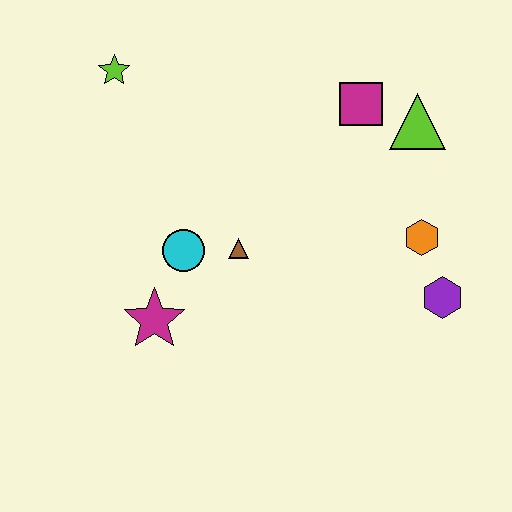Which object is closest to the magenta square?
The lime triangle is closest to the magenta square.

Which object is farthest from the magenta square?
The magenta star is farthest from the magenta square.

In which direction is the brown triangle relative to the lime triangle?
The brown triangle is to the left of the lime triangle.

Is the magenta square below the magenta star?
No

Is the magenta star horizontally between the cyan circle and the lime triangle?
No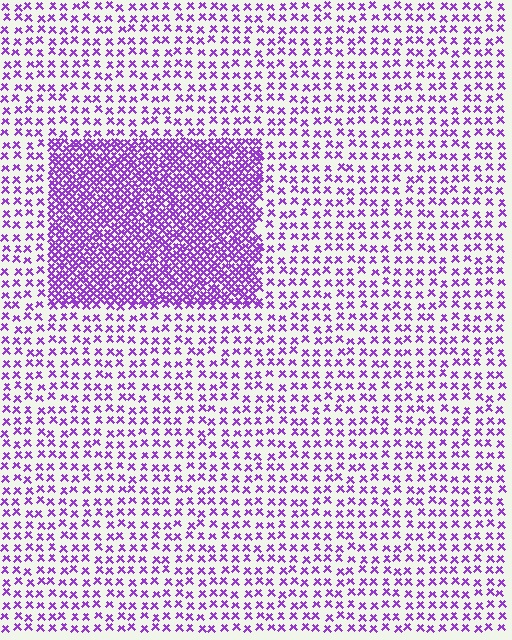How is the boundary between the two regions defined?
The boundary is defined by a change in element density (approximately 2.8x ratio). All elements are the same color, size, and shape.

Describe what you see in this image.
The image contains small purple elements arranged at two different densities. A rectangle-shaped region is visible where the elements are more densely packed than the surrounding area.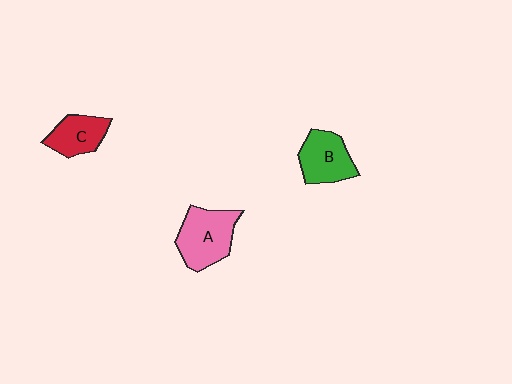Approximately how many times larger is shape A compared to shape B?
Approximately 1.2 times.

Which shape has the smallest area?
Shape C (red).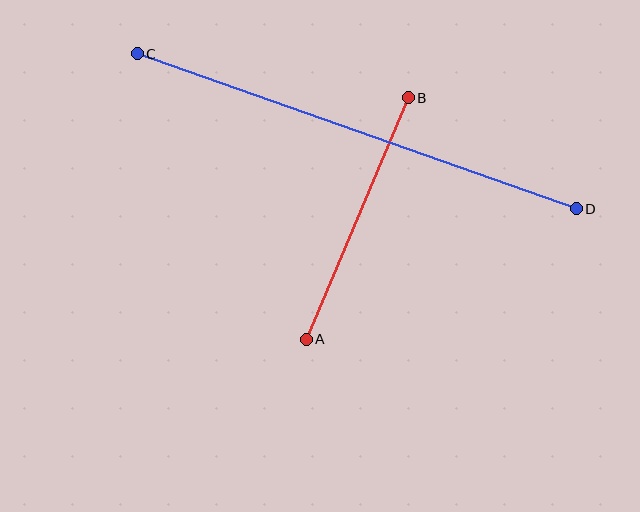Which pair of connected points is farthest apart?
Points C and D are farthest apart.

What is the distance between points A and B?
The distance is approximately 262 pixels.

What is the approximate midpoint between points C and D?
The midpoint is at approximately (357, 131) pixels.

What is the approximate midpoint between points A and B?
The midpoint is at approximately (357, 219) pixels.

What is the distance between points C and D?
The distance is approximately 466 pixels.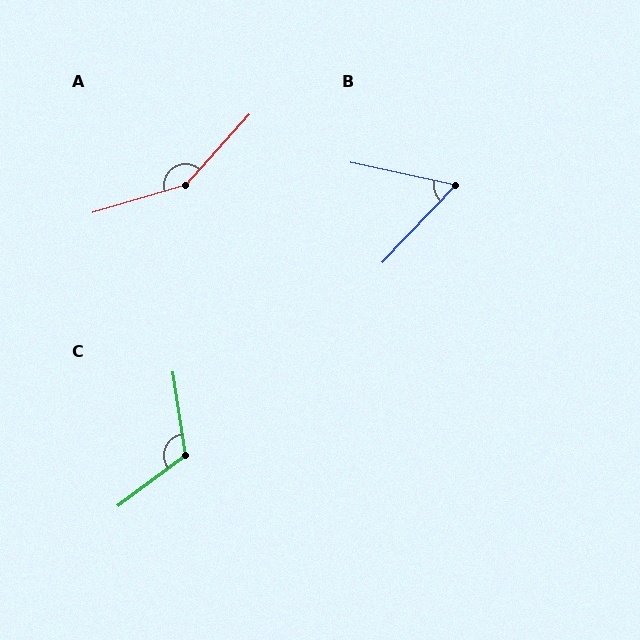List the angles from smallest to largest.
B (59°), C (118°), A (149°).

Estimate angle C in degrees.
Approximately 118 degrees.